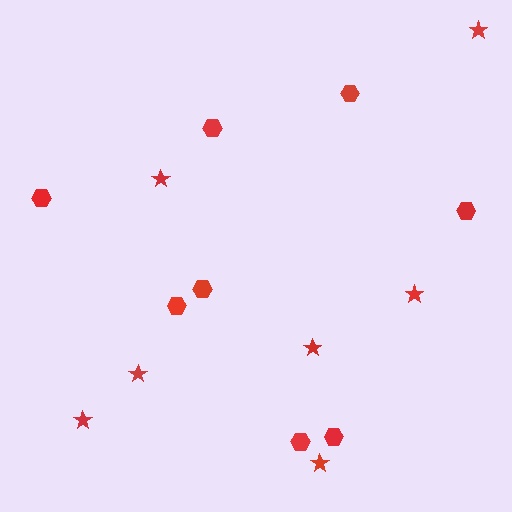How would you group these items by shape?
There are 2 groups: one group of hexagons (8) and one group of stars (7).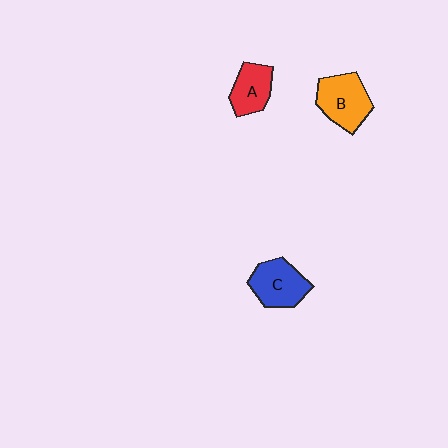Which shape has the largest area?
Shape B (orange).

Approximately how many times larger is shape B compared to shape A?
Approximately 1.4 times.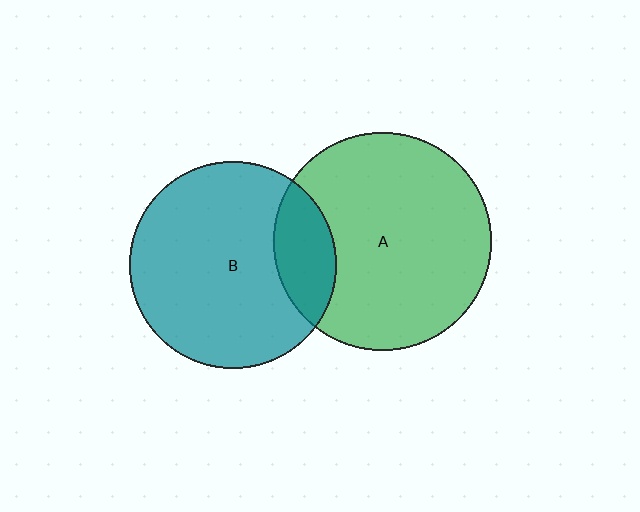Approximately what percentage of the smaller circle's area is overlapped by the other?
Approximately 20%.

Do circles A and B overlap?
Yes.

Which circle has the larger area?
Circle A (green).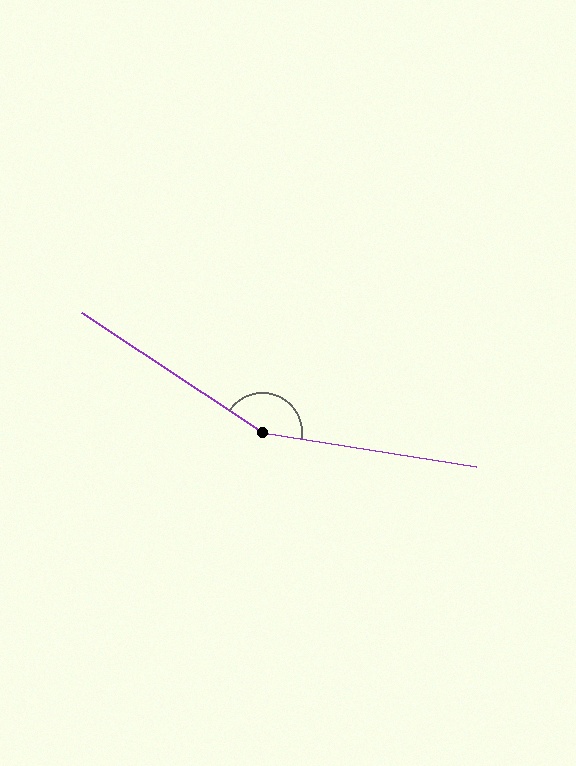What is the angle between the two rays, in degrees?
Approximately 156 degrees.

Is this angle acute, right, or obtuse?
It is obtuse.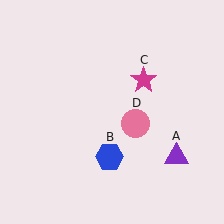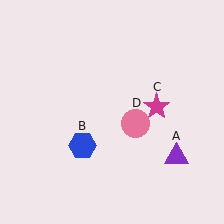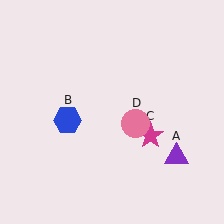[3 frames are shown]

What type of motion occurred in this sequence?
The blue hexagon (object B), magenta star (object C) rotated clockwise around the center of the scene.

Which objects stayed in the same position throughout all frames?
Purple triangle (object A) and pink circle (object D) remained stationary.